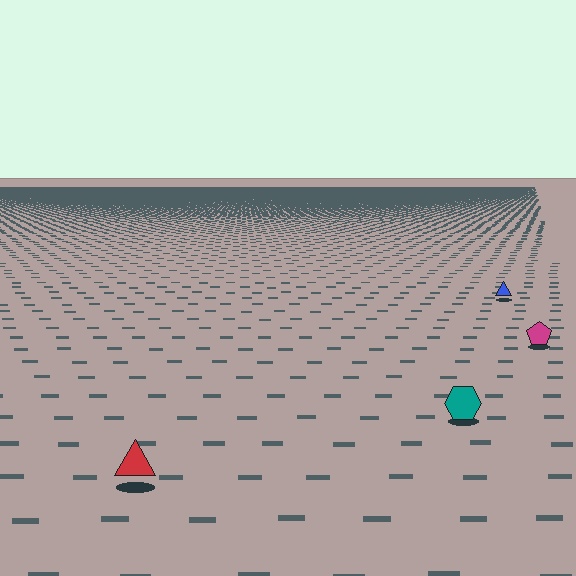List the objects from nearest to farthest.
From nearest to farthest: the red triangle, the teal hexagon, the magenta pentagon, the blue triangle.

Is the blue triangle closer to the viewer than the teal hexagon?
No. The teal hexagon is closer — you can tell from the texture gradient: the ground texture is coarser near it.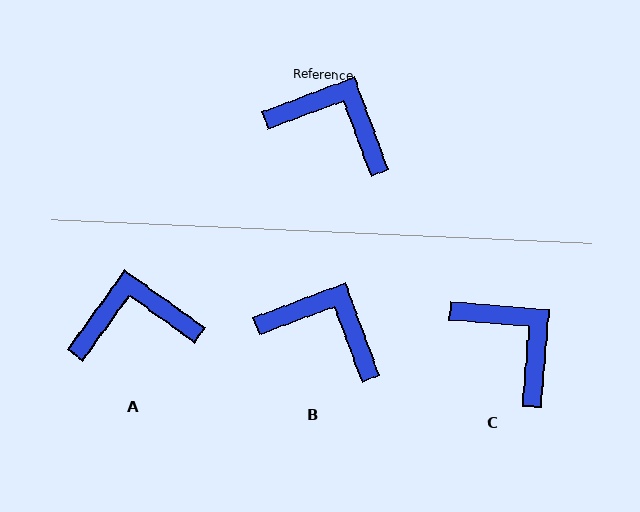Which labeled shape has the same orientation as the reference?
B.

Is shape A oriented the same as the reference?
No, it is off by about 34 degrees.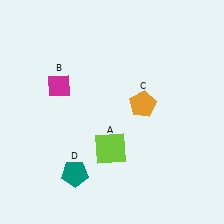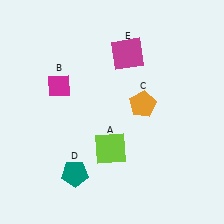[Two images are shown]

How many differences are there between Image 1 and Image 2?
There is 1 difference between the two images.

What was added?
A magenta square (E) was added in Image 2.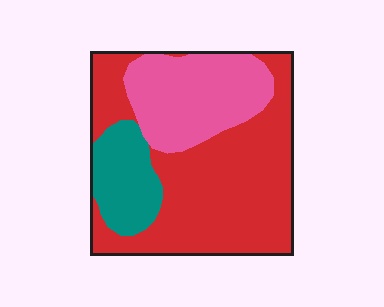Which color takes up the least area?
Teal, at roughly 15%.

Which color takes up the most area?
Red, at roughly 60%.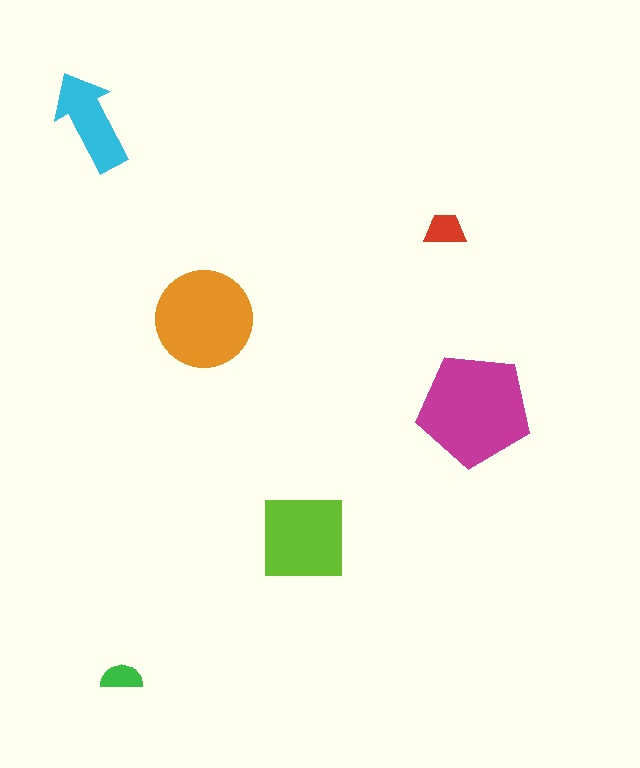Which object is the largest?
The magenta pentagon.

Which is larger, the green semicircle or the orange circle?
The orange circle.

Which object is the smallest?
The green semicircle.